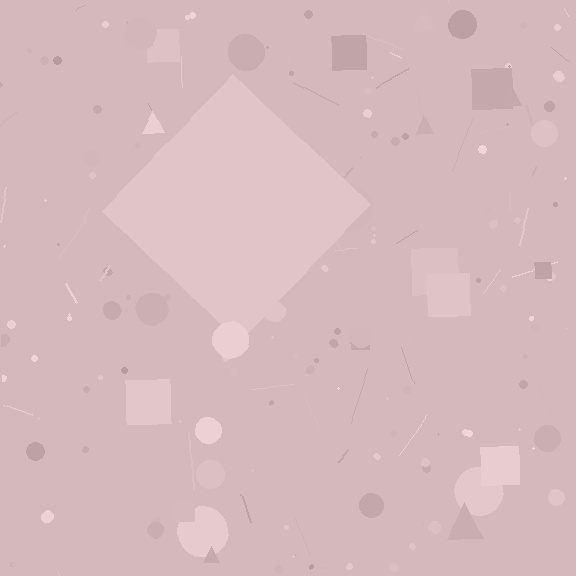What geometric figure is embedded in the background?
A diamond is embedded in the background.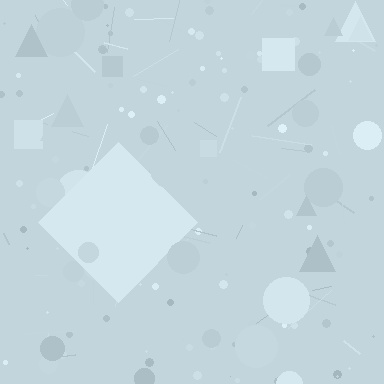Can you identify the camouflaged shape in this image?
The camouflaged shape is a diamond.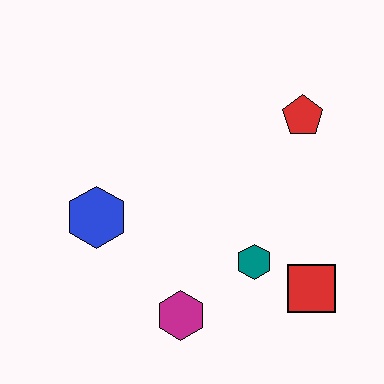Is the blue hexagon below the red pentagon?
Yes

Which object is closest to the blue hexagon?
The magenta hexagon is closest to the blue hexagon.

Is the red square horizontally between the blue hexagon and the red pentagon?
No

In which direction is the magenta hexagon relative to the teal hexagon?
The magenta hexagon is to the left of the teal hexagon.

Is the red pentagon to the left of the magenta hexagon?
No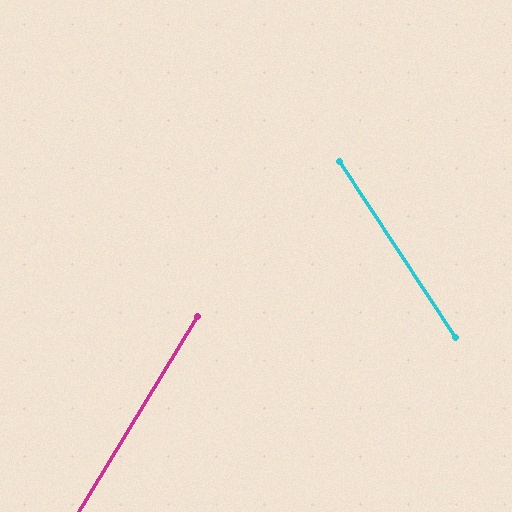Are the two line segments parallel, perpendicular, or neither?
Neither parallel nor perpendicular — they differ by about 65°.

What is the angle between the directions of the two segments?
Approximately 65 degrees.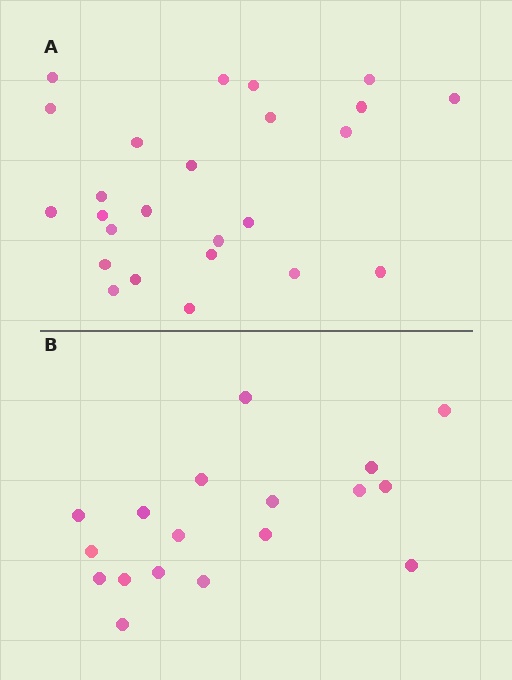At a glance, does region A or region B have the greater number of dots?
Region A (the top region) has more dots.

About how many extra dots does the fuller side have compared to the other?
Region A has roughly 8 or so more dots than region B.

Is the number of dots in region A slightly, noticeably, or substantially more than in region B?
Region A has noticeably more, but not dramatically so. The ratio is roughly 1.4 to 1.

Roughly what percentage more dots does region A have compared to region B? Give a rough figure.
About 40% more.